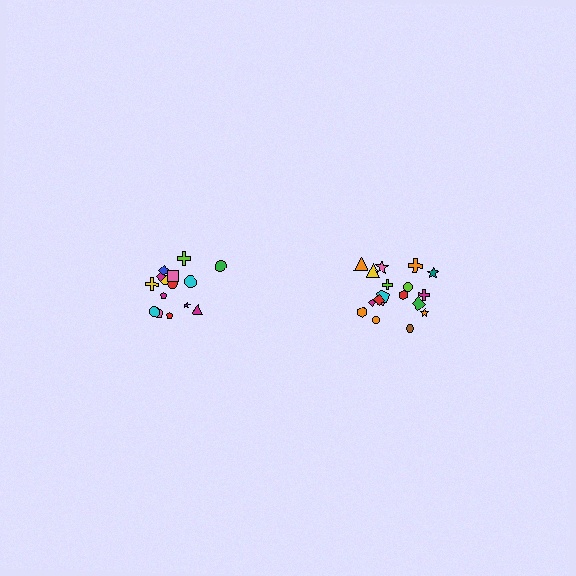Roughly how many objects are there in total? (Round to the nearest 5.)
Roughly 35 objects in total.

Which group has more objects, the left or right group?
The right group.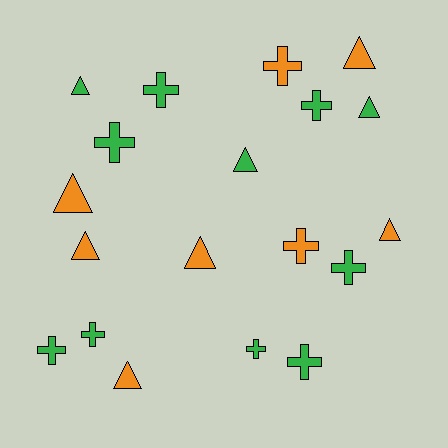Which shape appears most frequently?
Cross, with 10 objects.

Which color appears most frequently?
Green, with 11 objects.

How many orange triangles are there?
There are 6 orange triangles.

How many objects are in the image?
There are 19 objects.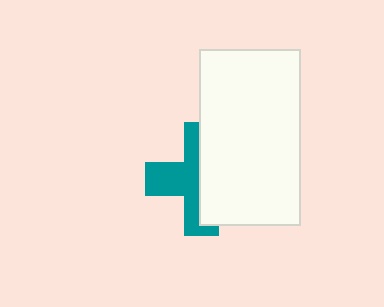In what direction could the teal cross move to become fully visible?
The teal cross could move left. That would shift it out from behind the white rectangle entirely.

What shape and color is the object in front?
The object in front is a white rectangle.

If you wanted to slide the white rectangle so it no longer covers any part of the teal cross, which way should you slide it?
Slide it right — that is the most direct way to separate the two shapes.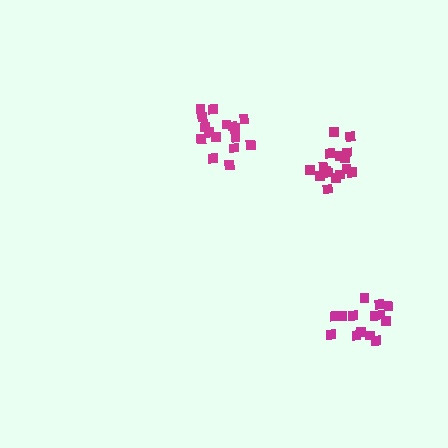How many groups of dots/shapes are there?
There are 3 groups.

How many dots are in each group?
Group 1: 17 dots, Group 2: 16 dots, Group 3: 15 dots (48 total).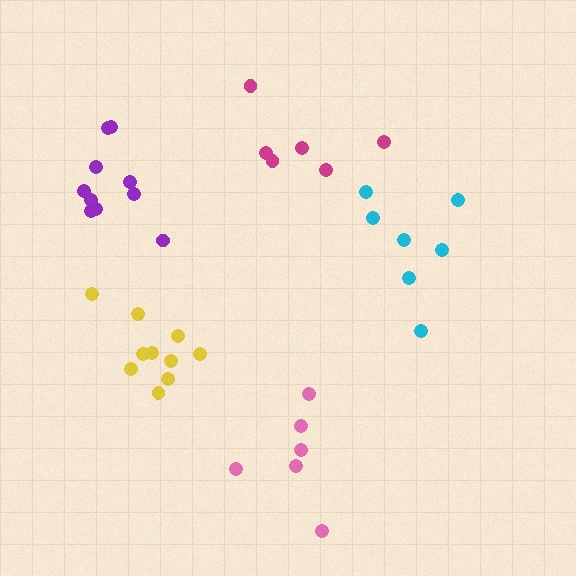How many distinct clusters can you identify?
There are 5 distinct clusters.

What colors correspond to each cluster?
The clusters are colored: cyan, yellow, pink, magenta, purple.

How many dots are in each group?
Group 1: 7 dots, Group 2: 10 dots, Group 3: 6 dots, Group 4: 6 dots, Group 5: 10 dots (39 total).